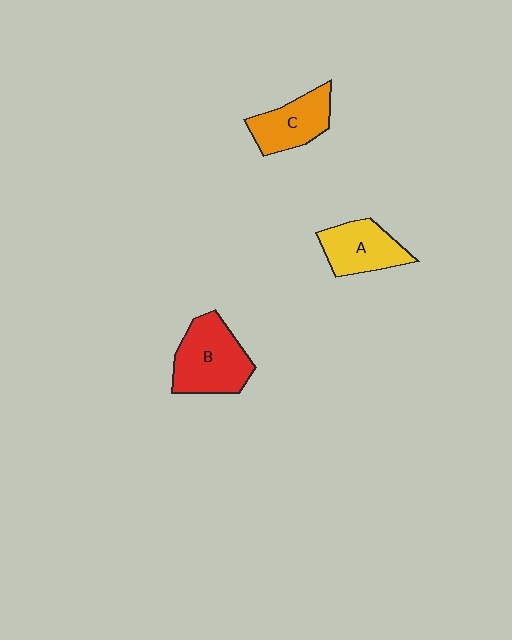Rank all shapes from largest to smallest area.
From largest to smallest: B (red), A (yellow), C (orange).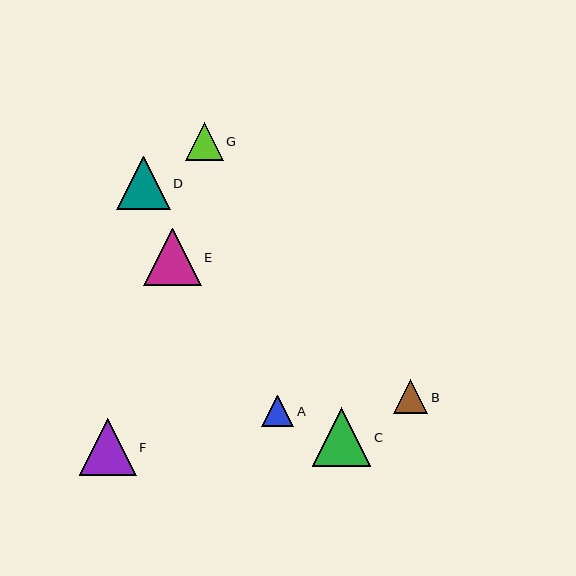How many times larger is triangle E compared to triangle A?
Triangle E is approximately 1.8 times the size of triangle A.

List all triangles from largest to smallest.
From largest to smallest: C, E, F, D, G, B, A.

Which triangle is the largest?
Triangle C is the largest with a size of approximately 58 pixels.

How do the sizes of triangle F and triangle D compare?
Triangle F and triangle D are approximately the same size.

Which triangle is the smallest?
Triangle A is the smallest with a size of approximately 32 pixels.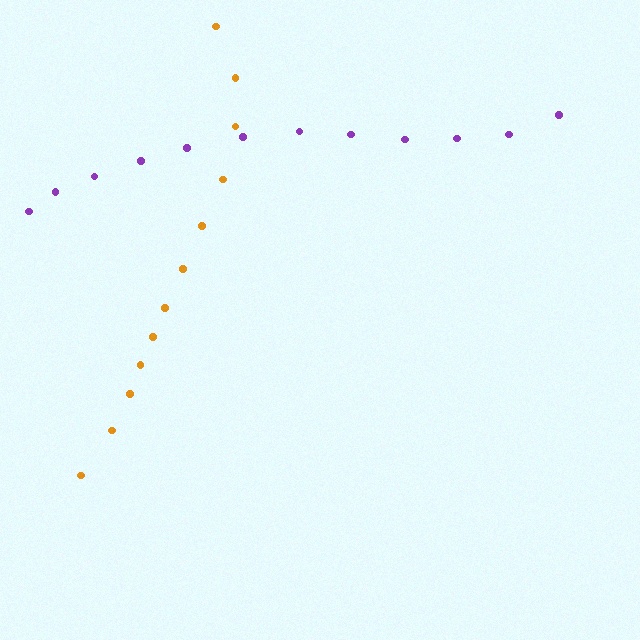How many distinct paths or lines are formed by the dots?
There are 2 distinct paths.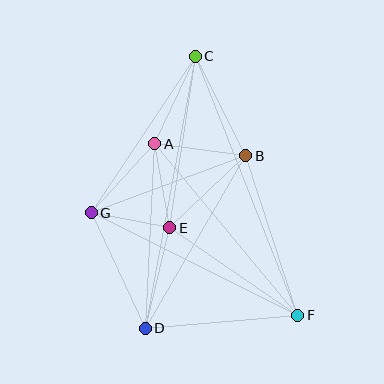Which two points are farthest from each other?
Points C and F are farthest from each other.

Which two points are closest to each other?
Points E and G are closest to each other.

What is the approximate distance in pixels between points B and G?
The distance between B and G is approximately 165 pixels.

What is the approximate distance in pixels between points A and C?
The distance between A and C is approximately 96 pixels.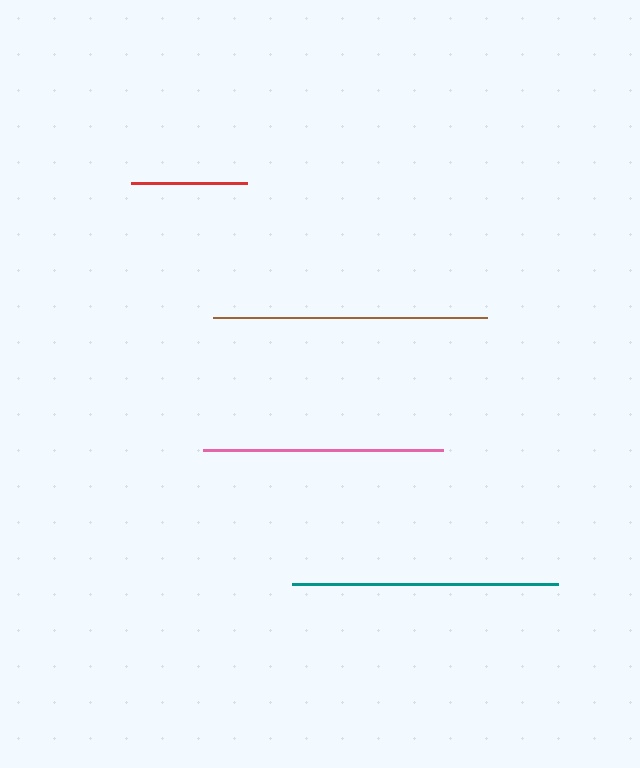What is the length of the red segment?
The red segment is approximately 116 pixels long.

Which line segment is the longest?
The brown line is the longest at approximately 275 pixels.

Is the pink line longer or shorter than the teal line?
The teal line is longer than the pink line.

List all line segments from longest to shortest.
From longest to shortest: brown, teal, pink, red.